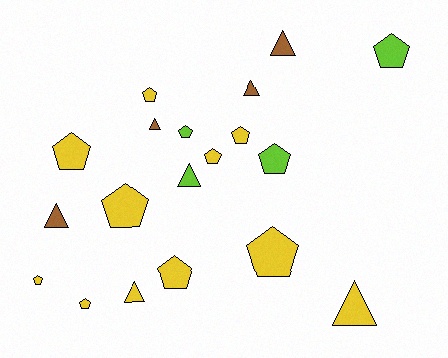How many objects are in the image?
There are 19 objects.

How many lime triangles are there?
There is 1 lime triangle.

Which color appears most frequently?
Yellow, with 11 objects.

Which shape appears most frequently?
Pentagon, with 12 objects.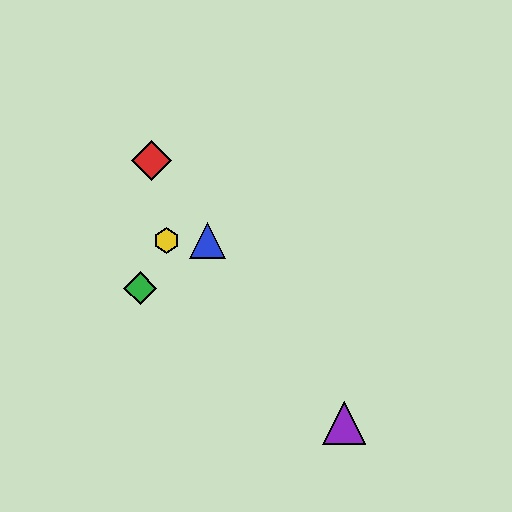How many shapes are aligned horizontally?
2 shapes (the blue triangle, the yellow hexagon) are aligned horizontally.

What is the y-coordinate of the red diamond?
The red diamond is at y≈160.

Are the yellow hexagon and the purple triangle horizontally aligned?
No, the yellow hexagon is at y≈240 and the purple triangle is at y≈423.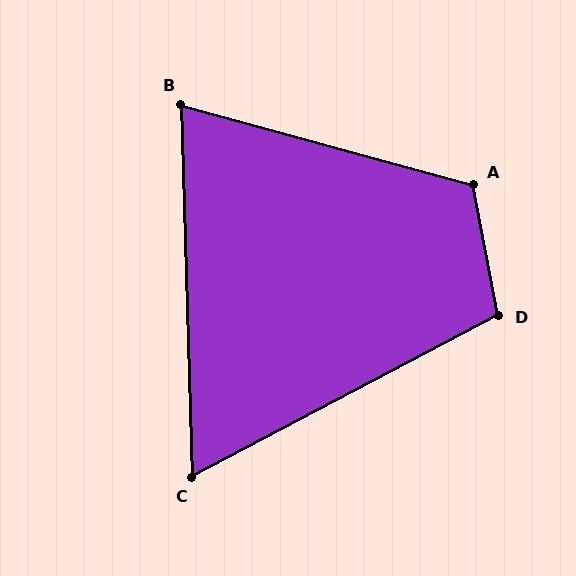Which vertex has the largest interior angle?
A, at approximately 116 degrees.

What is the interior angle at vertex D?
Approximately 107 degrees (obtuse).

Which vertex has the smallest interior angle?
C, at approximately 64 degrees.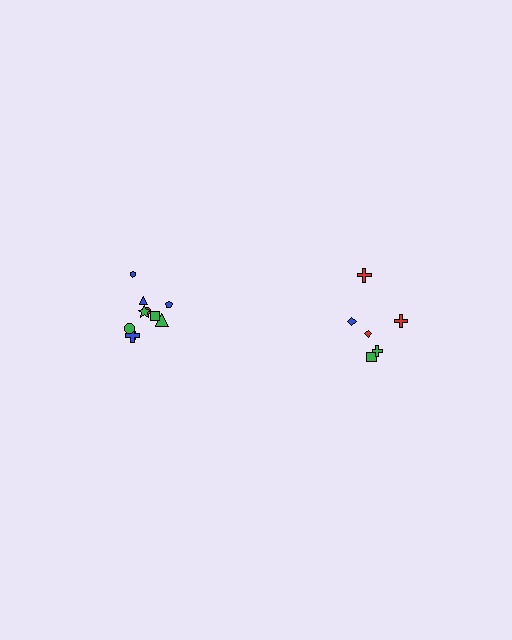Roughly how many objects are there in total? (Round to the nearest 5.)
Roughly 15 objects in total.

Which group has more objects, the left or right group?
The left group.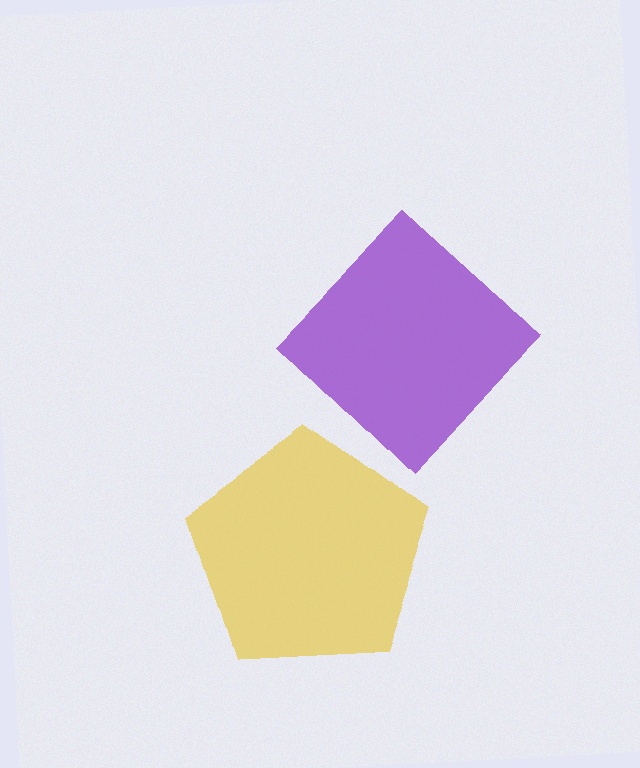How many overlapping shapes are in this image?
There are 2 overlapping shapes in the image.